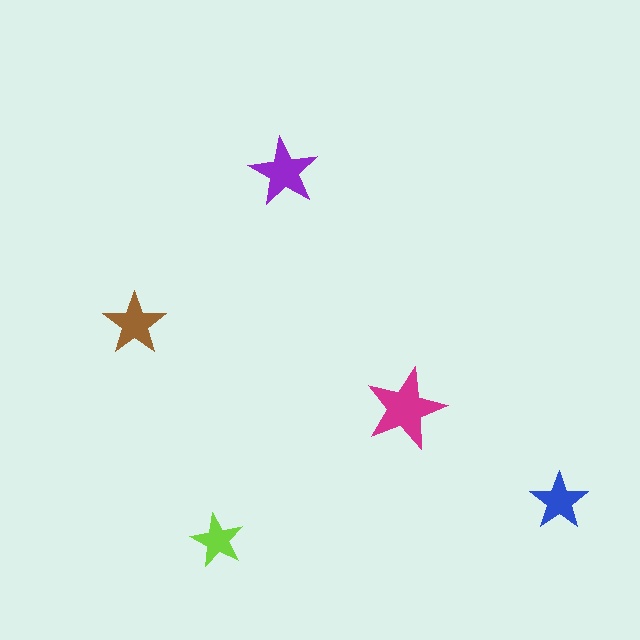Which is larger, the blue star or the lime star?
The blue one.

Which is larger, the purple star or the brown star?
The purple one.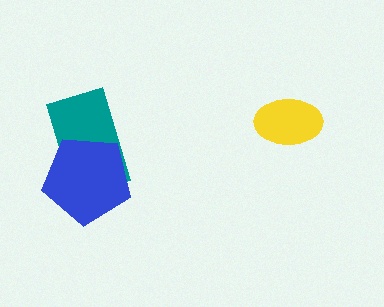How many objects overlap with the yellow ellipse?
0 objects overlap with the yellow ellipse.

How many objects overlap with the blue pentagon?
1 object overlaps with the blue pentagon.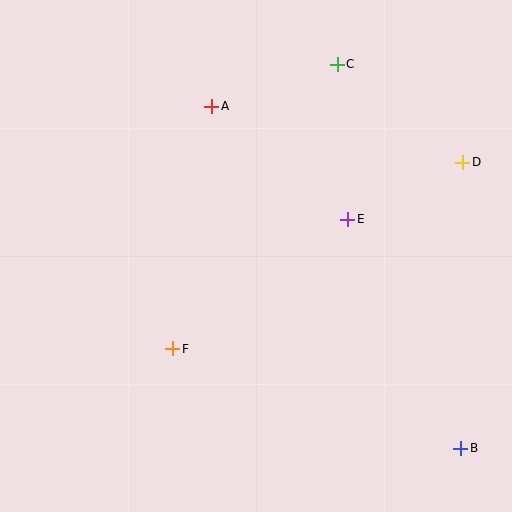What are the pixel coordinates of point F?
Point F is at (173, 349).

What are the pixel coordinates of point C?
Point C is at (337, 64).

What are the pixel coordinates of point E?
Point E is at (348, 219).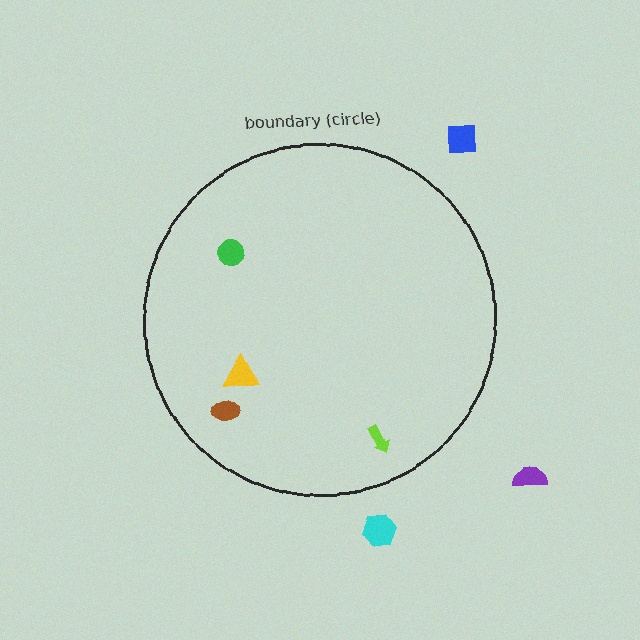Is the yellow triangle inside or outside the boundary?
Inside.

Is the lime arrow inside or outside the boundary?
Inside.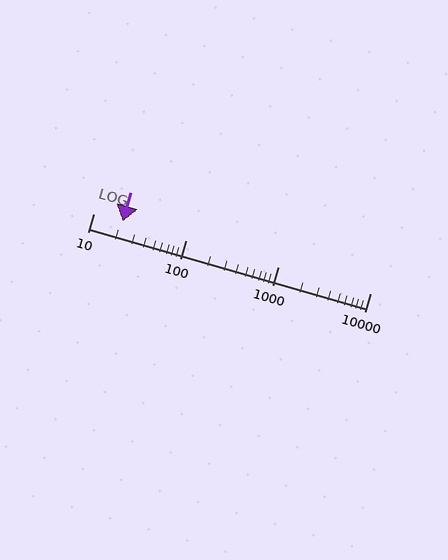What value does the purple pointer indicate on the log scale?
The pointer indicates approximately 21.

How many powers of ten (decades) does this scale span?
The scale spans 3 decades, from 10 to 10000.